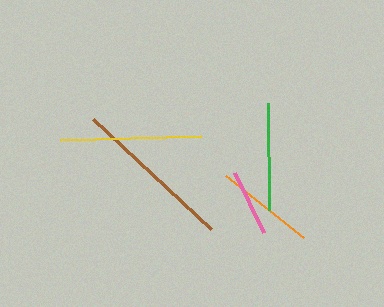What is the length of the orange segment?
The orange segment is approximately 100 pixels long.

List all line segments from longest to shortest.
From longest to shortest: brown, yellow, green, orange, pink.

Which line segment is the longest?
The brown line is the longest at approximately 161 pixels.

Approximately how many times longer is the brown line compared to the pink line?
The brown line is approximately 2.4 times the length of the pink line.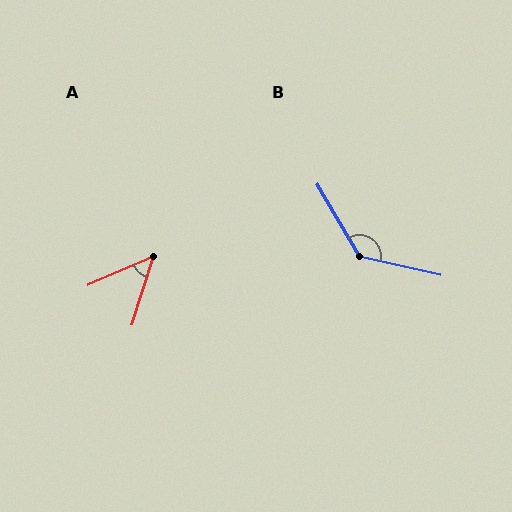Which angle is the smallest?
A, at approximately 49 degrees.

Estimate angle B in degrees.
Approximately 133 degrees.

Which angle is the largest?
B, at approximately 133 degrees.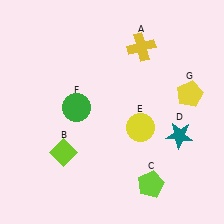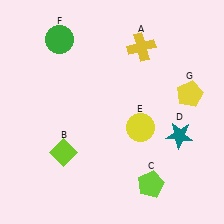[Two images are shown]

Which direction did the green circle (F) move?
The green circle (F) moved up.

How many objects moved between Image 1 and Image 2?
1 object moved between the two images.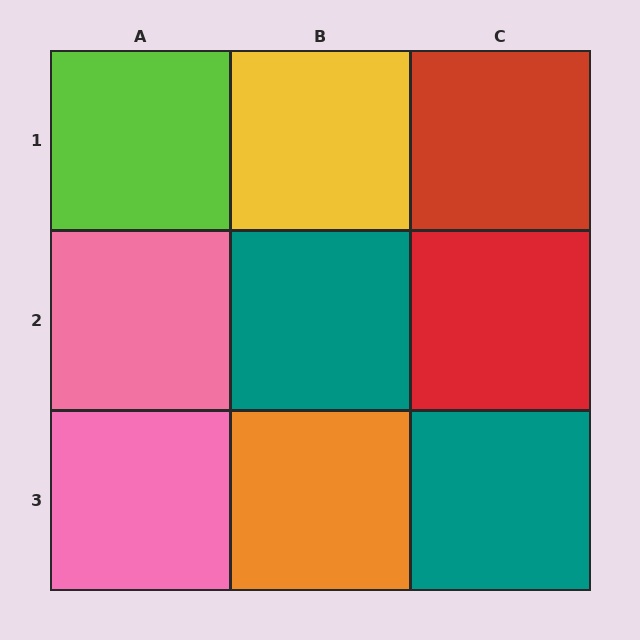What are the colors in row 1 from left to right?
Lime, yellow, red.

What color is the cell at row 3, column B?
Orange.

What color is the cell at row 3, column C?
Teal.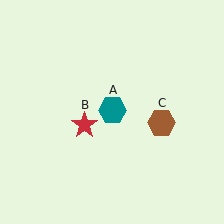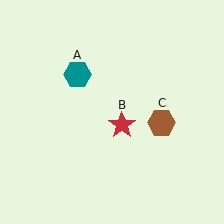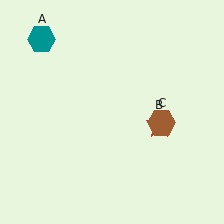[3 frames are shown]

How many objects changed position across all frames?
2 objects changed position: teal hexagon (object A), red star (object B).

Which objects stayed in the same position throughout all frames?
Brown hexagon (object C) remained stationary.